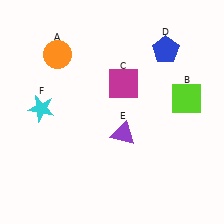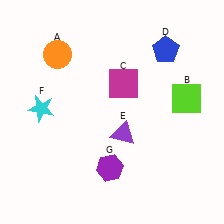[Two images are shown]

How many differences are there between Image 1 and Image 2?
There is 1 difference between the two images.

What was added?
A purple hexagon (G) was added in Image 2.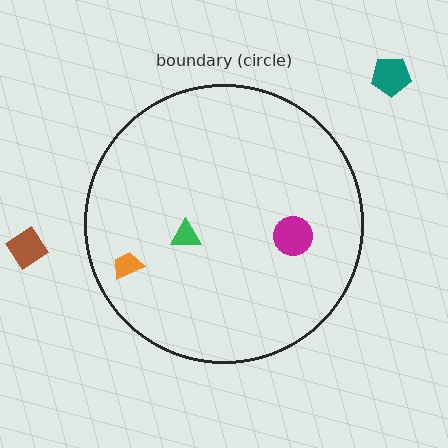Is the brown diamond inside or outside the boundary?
Outside.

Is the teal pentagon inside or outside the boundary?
Outside.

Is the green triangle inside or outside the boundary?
Inside.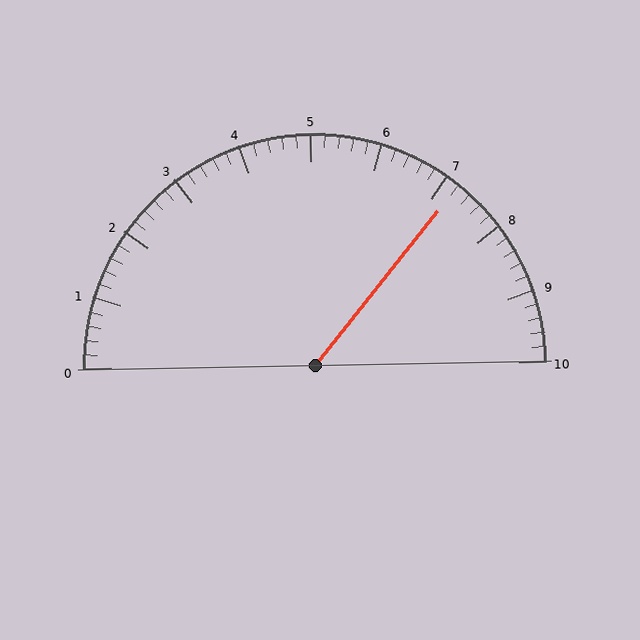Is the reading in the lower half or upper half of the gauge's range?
The reading is in the upper half of the range (0 to 10).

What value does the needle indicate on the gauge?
The needle indicates approximately 7.2.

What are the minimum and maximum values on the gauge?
The gauge ranges from 0 to 10.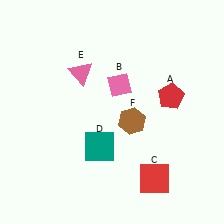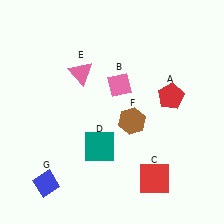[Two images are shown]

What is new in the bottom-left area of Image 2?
A blue diamond (G) was added in the bottom-left area of Image 2.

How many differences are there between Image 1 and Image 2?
There is 1 difference between the two images.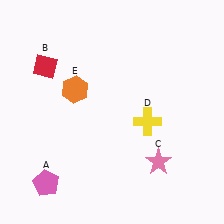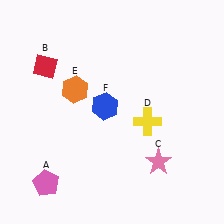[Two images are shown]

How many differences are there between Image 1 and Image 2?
There is 1 difference between the two images.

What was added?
A blue hexagon (F) was added in Image 2.